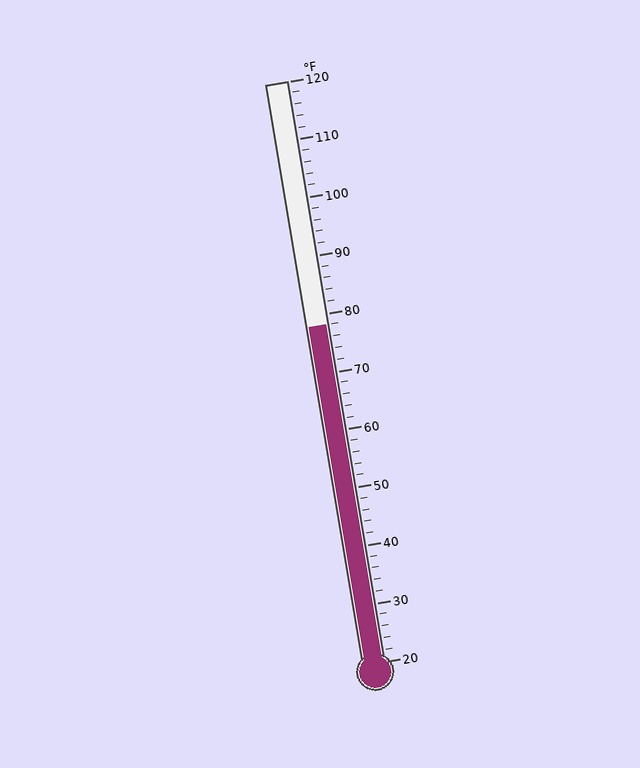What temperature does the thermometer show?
The thermometer shows approximately 78°F.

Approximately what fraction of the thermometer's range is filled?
The thermometer is filled to approximately 60% of its range.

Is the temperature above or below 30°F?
The temperature is above 30°F.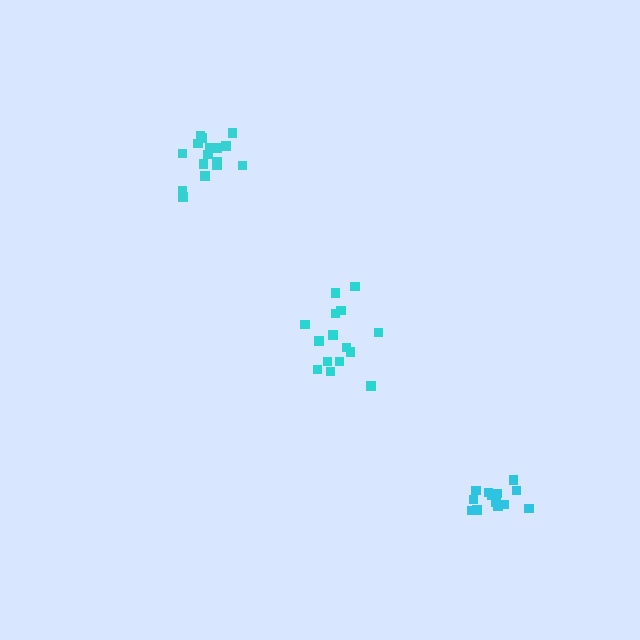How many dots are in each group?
Group 1: 15 dots, Group 2: 13 dots, Group 3: 17 dots (45 total).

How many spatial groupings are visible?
There are 3 spatial groupings.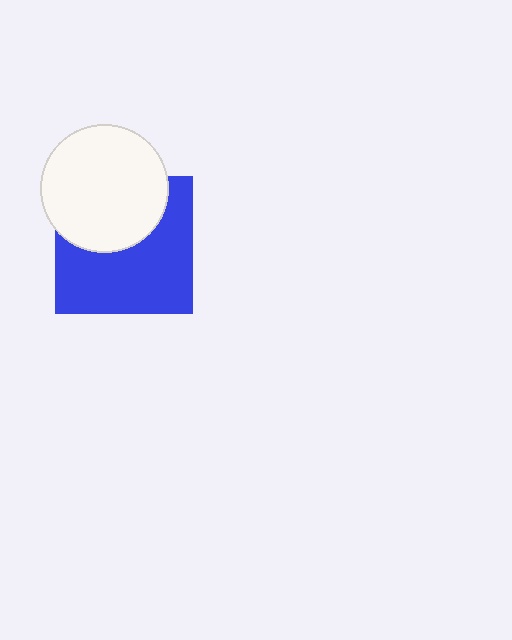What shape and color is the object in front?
The object in front is a white circle.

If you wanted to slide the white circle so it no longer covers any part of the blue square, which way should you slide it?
Slide it up — that is the most direct way to separate the two shapes.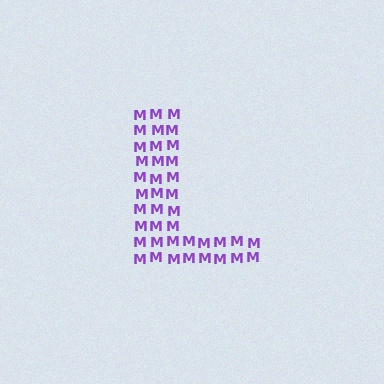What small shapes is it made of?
It is made of small letter M's.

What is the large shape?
The large shape is the letter L.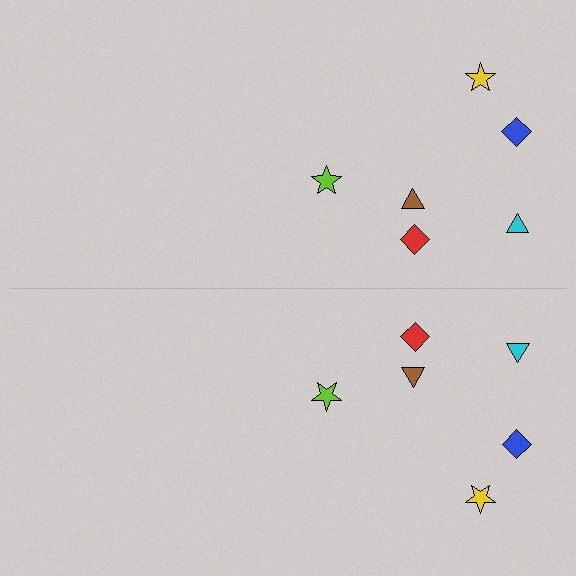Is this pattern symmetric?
Yes, this pattern has bilateral (reflection) symmetry.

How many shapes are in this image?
There are 12 shapes in this image.